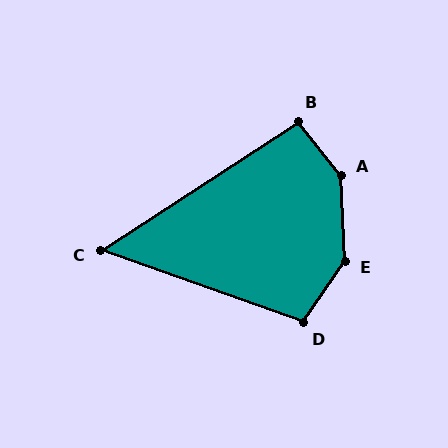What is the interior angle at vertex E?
Approximately 143 degrees (obtuse).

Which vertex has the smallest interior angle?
C, at approximately 53 degrees.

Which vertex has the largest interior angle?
A, at approximately 144 degrees.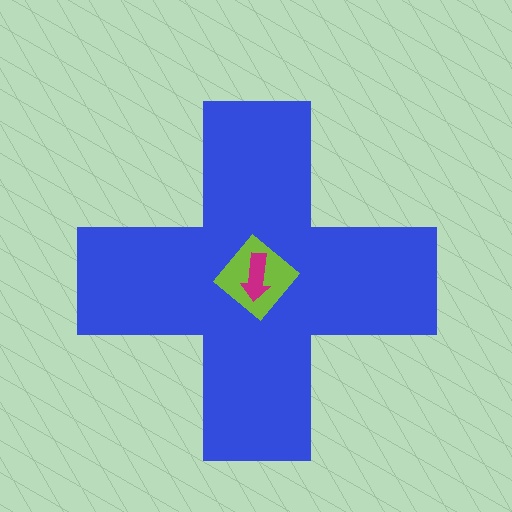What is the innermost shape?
The magenta arrow.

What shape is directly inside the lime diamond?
The magenta arrow.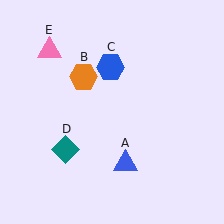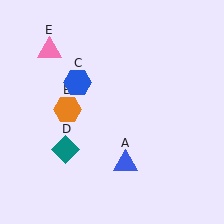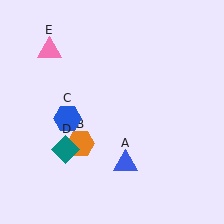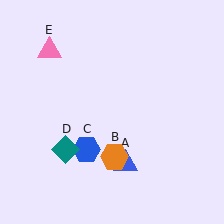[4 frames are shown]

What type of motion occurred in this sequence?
The orange hexagon (object B), blue hexagon (object C) rotated counterclockwise around the center of the scene.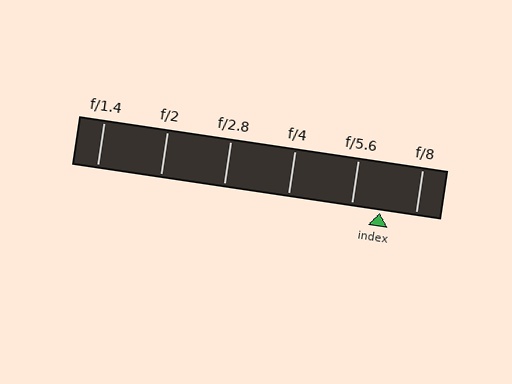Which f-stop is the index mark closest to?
The index mark is closest to f/5.6.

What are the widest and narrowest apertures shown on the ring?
The widest aperture shown is f/1.4 and the narrowest is f/8.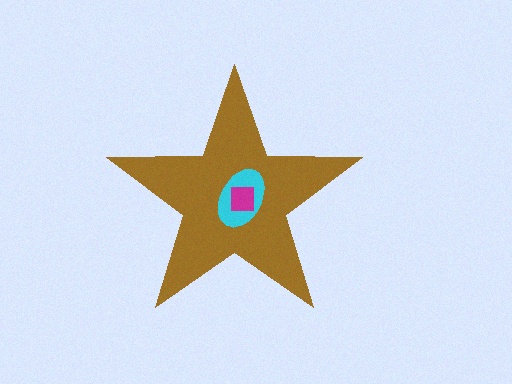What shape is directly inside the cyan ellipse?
The magenta square.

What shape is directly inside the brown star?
The cyan ellipse.